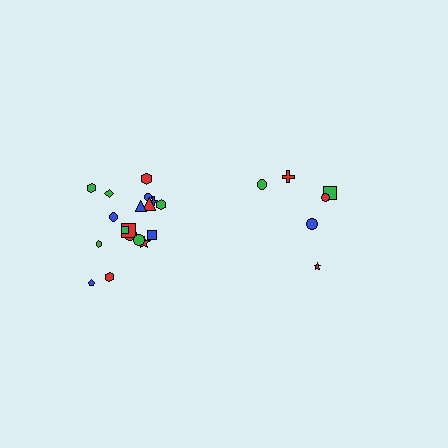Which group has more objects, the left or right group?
The left group.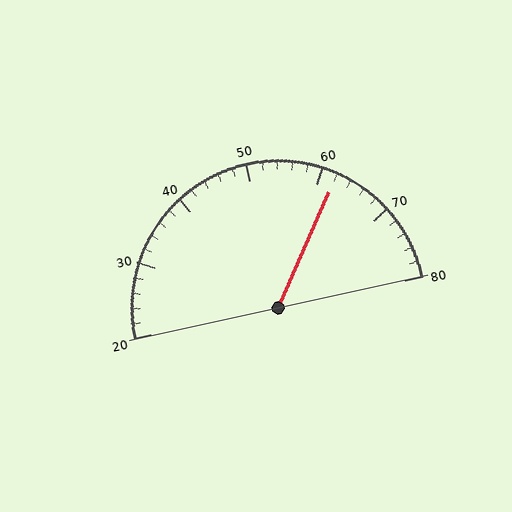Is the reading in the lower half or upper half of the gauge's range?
The reading is in the upper half of the range (20 to 80).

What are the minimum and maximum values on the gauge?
The gauge ranges from 20 to 80.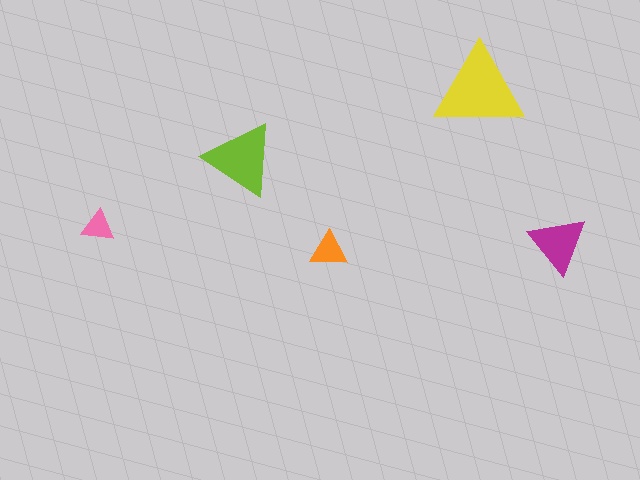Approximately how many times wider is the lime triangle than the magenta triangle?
About 1.5 times wider.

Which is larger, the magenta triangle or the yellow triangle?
The yellow one.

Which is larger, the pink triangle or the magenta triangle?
The magenta one.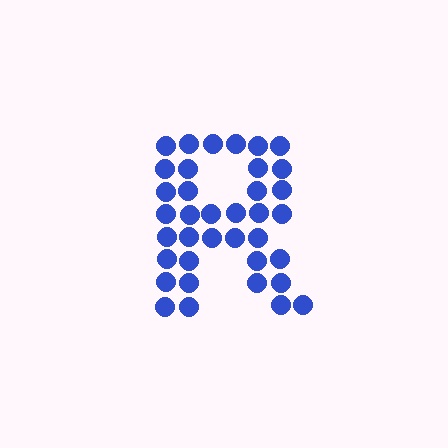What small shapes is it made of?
It is made of small circles.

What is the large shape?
The large shape is the letter R.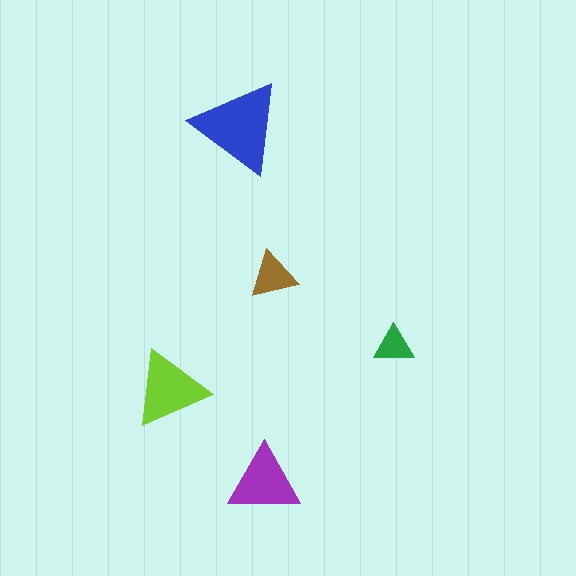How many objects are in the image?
There are 5 objects in the image.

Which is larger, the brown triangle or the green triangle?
The brown one.